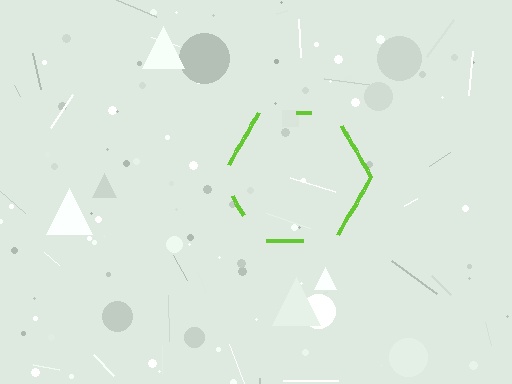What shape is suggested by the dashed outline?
The dashed outline suggests a hexagon.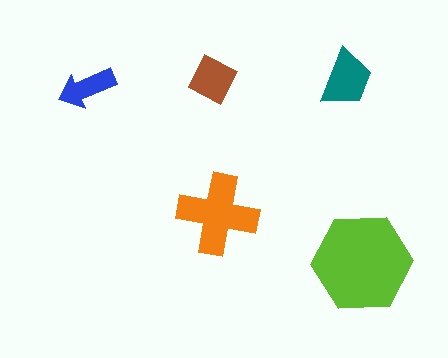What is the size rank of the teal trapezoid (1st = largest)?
3rd.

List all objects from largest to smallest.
The lime hexagon, the orange cross, the teal trapezoid, the brown square, the blue arrow.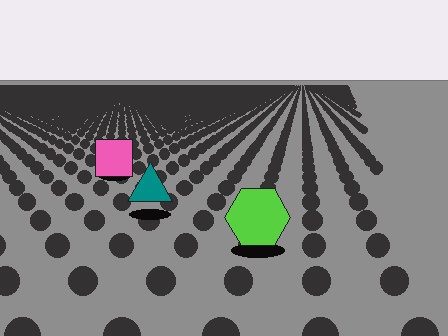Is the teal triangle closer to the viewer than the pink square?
Yes. The teal triangle is closer — you can tell from the texture gradient: the ground texture is coarser near it.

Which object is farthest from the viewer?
The pink square is farthest from the viewer. It appears smaller and the ground texture around it is denser.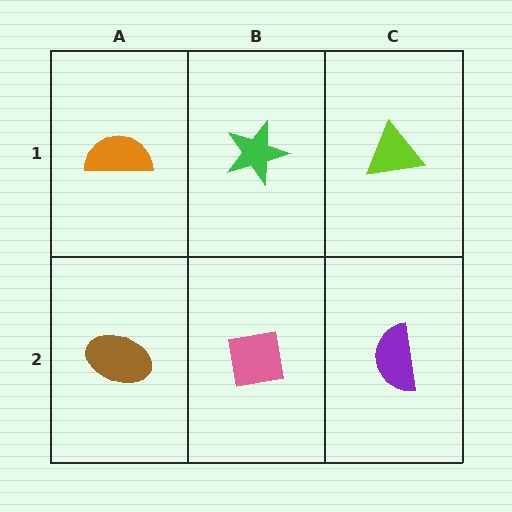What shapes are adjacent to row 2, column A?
An orange semicircle (row 1, column A), a pink square (row 2, column B).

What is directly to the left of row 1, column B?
An orange semicircle.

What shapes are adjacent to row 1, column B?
A pink square (row 2, column B), an orange semicircle (row 1, column A), a lime triangle (row 1, column C).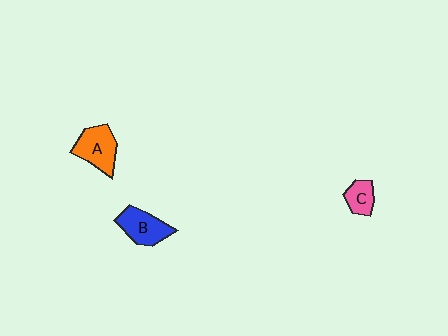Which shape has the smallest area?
Shape C (pink).